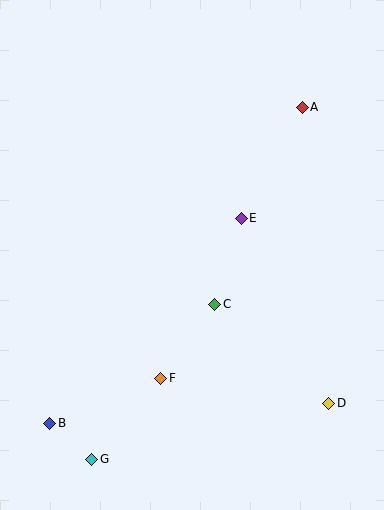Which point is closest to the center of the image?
Point C at (215, 304) is closest to the center.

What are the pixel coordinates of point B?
Point B is at (50, 423).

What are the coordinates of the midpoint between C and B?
The midpoint between C and B is at (132, 364).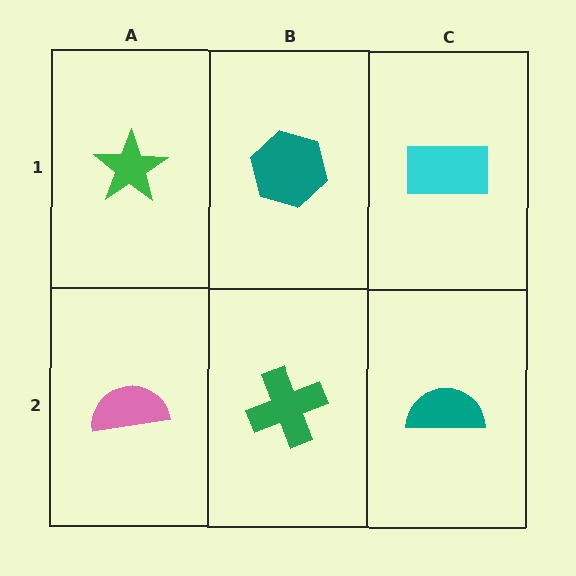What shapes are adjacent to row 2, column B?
A teal hexagon (row 1, column B), a pink semicircle (row 2, column A), a teal semicircle (row 2, column C).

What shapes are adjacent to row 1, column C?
A teal semicircle (row 2, column C), a teal hexagon (row 1, column B).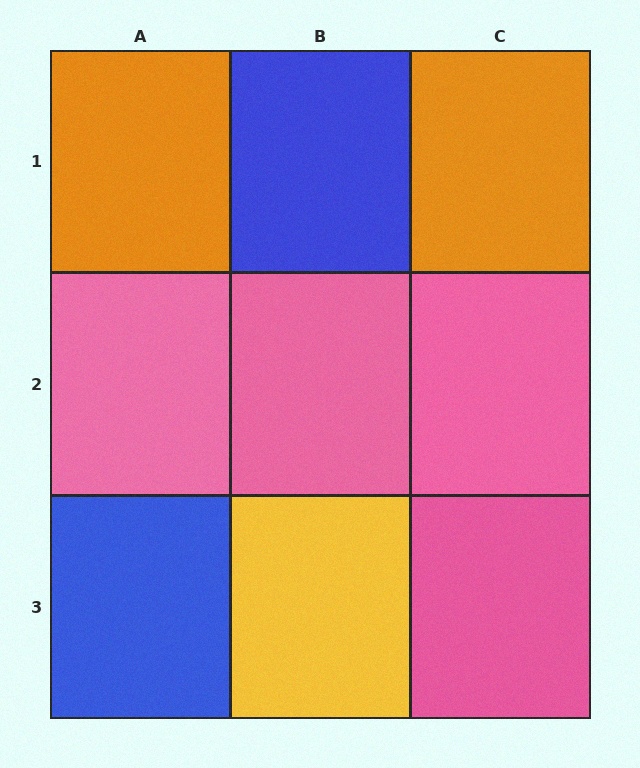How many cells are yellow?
1 cell is yellow.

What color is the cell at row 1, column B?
Blue.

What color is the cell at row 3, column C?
Pink.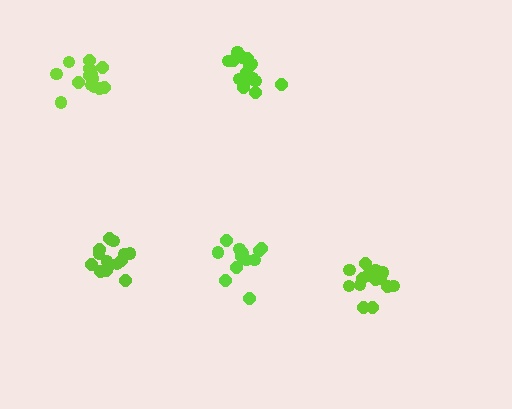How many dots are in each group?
Group 1: 14 dots, Group 2: 14 dots, Group 3: 13 dots, Group 4: 15 dots, Group 5: 15 dots (71 total).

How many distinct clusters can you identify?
There are 5 distinct clusters.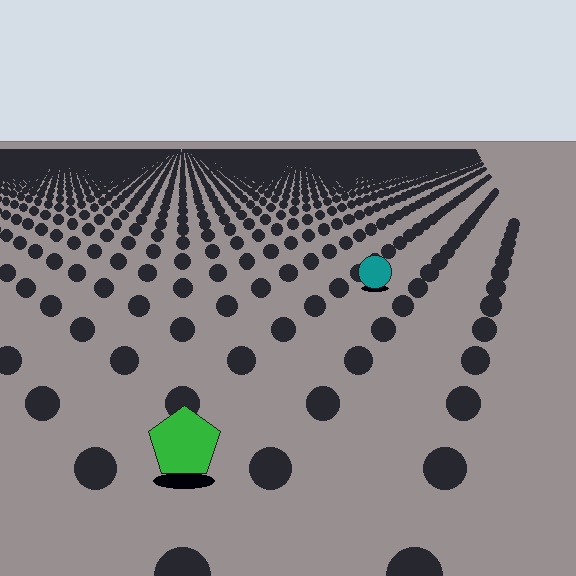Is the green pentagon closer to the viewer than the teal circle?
Yes. The green pentagon is closer — you can tell from the texture gradient: the ground texture is coarser near it.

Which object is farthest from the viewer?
The teal circle is farthest from the viewer. It appears smaller and the ground texture around it is denser.